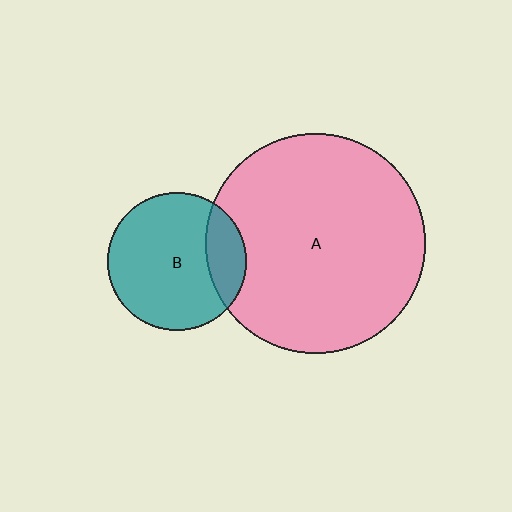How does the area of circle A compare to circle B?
Approximately 2.5 times.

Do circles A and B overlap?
Yes.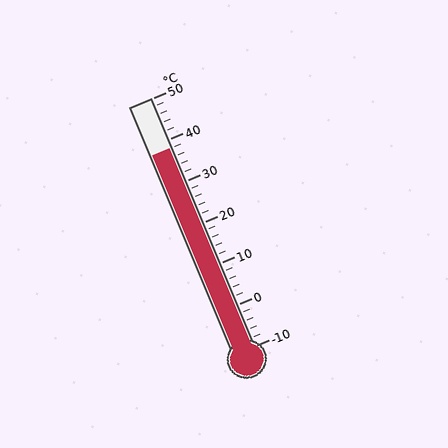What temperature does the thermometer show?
The thermometer shows approximately 38°C.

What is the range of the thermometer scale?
The thermometer scale ranges from -10°C to 50°C.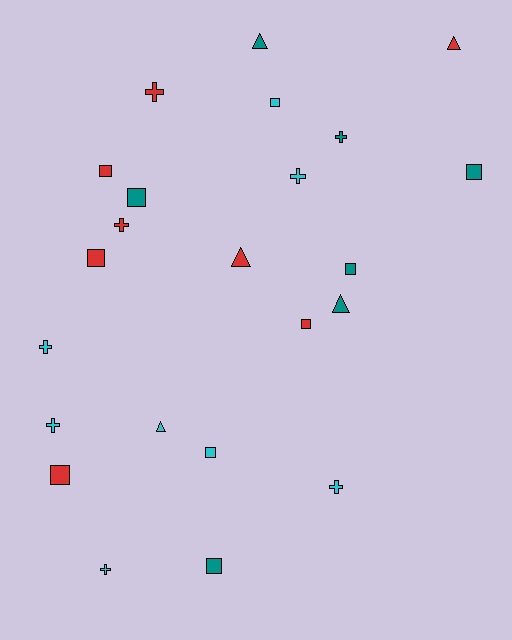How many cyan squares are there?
There are 2 cyan squares.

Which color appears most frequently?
Red, with 8 objects.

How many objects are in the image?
There are 23 objects.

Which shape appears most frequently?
Square, with 10 objects.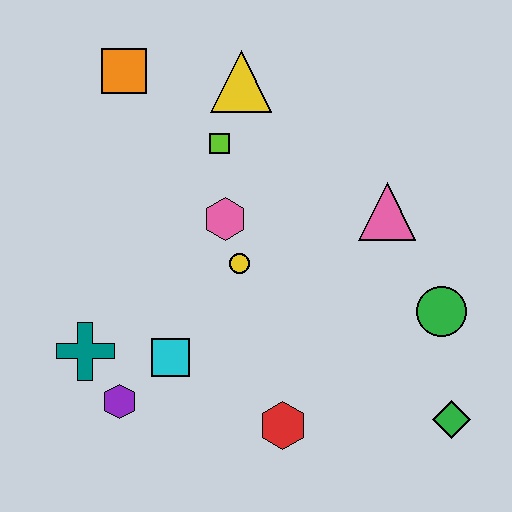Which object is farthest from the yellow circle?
The green diamond is farthest from the yellow circle.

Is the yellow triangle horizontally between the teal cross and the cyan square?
No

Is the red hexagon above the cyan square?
No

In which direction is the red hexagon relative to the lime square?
The red hexagon is below the lime square.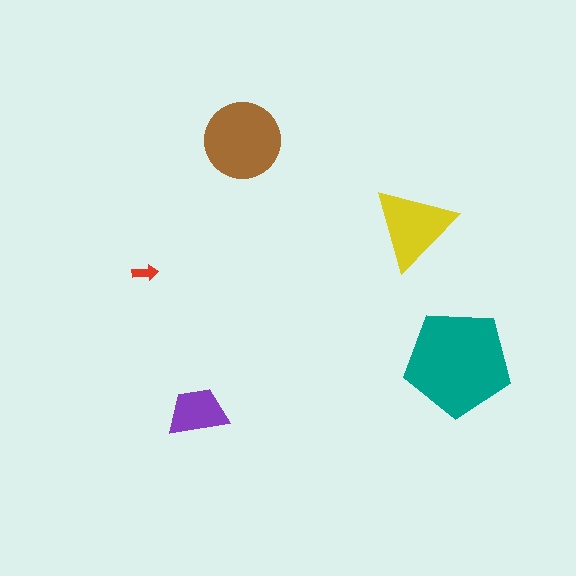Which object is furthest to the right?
The teal pentagon is rightmost.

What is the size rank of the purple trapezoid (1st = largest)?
4th.